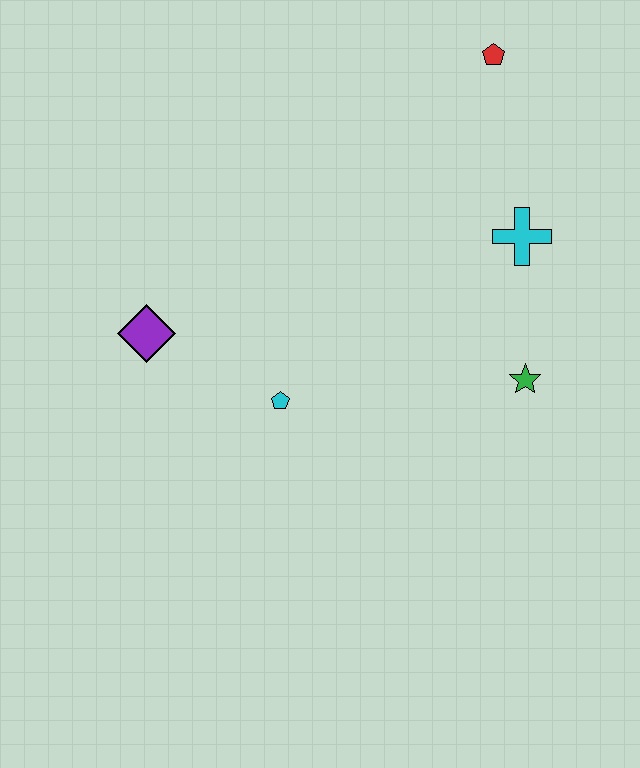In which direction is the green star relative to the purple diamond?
The green star is to the right of the purple diamond.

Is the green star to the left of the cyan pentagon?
No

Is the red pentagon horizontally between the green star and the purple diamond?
Yes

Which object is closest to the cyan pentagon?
The purple diamond is closest to the cyan pentagon.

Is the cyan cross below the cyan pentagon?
No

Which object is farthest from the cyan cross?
The purple diamond is farthest from the cyan cross.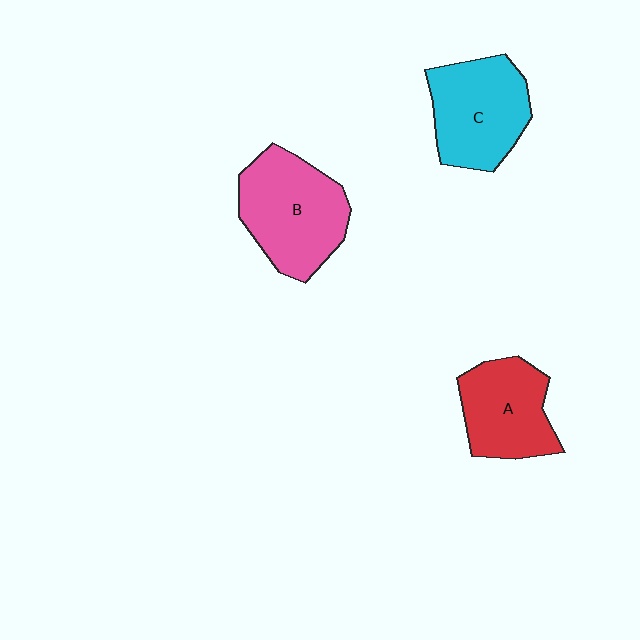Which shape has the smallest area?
Shape A (red).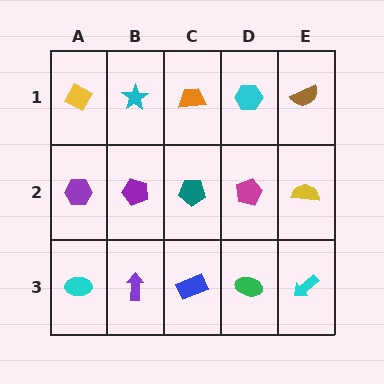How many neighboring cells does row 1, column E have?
2.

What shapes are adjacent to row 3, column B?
A purple pentagon (row 2, column B), a cyan ellipse (row 3, column A), a blue rectangle (row 3, column C).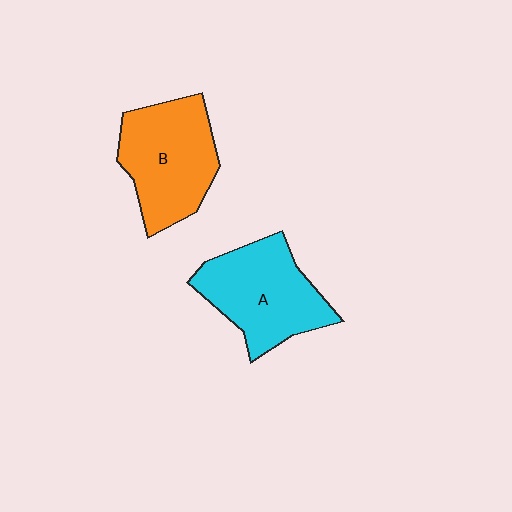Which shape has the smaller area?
Shape B (orange).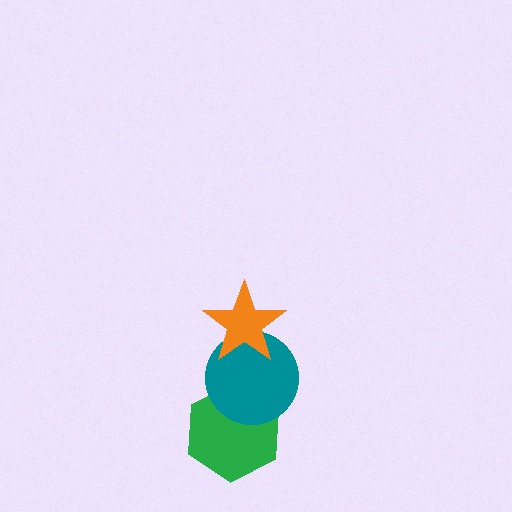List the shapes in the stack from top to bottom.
From top to bottom: the orange star, the teal circle, the green hexagon.